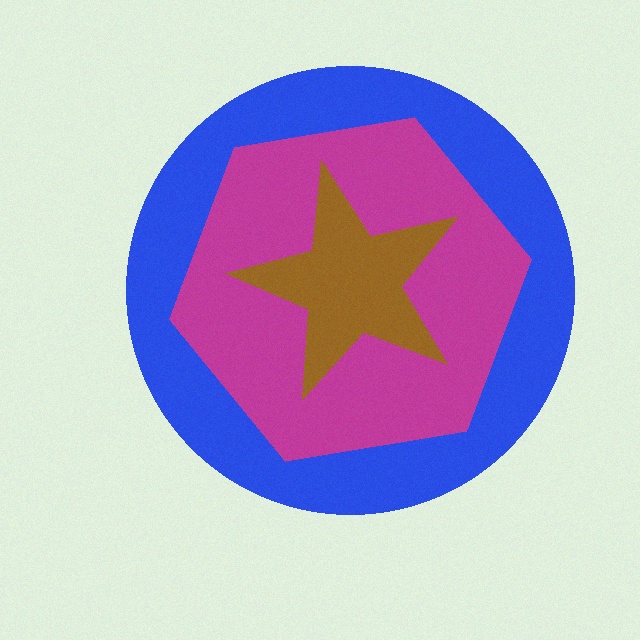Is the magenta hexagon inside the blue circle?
Yes.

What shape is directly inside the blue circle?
The magenta hexagon.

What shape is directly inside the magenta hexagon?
The brown star.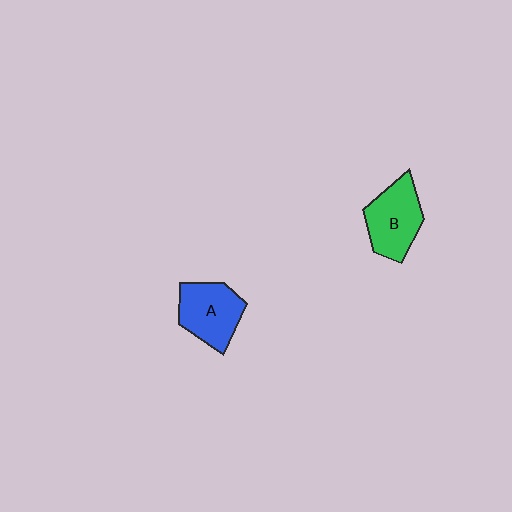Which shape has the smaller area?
Shape A (blue).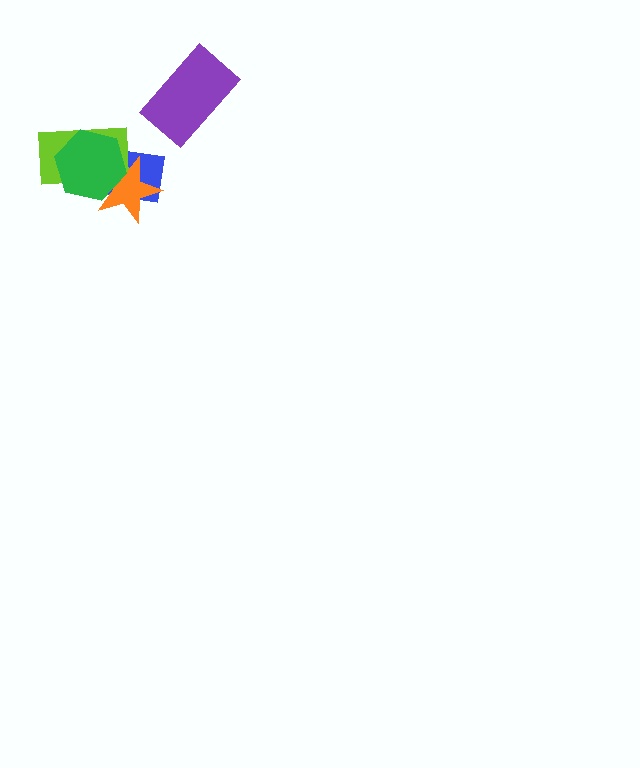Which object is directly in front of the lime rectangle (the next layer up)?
The orange star is directly in front of the lime rectangle.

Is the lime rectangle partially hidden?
Yes, it is partially covered by another shape.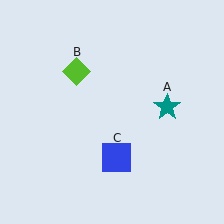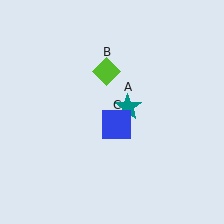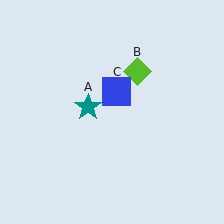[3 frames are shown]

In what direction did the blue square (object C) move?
The blue square (object C) moved up.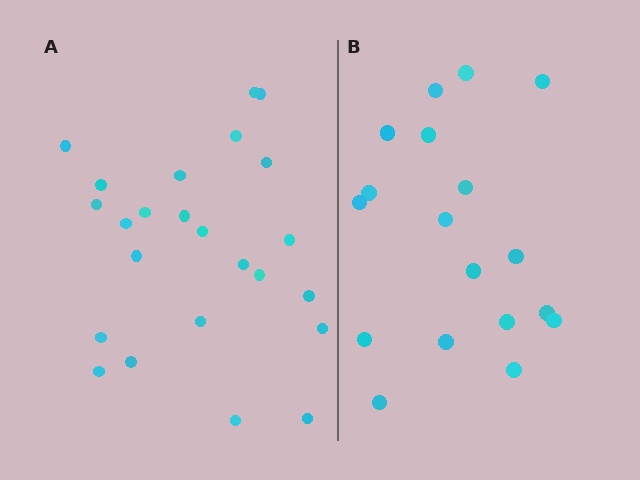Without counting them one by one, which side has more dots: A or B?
Region A (the left region) has more dots.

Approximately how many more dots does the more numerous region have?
Region A has about 6 more dots than region B.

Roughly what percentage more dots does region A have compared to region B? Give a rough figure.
About 35% more.